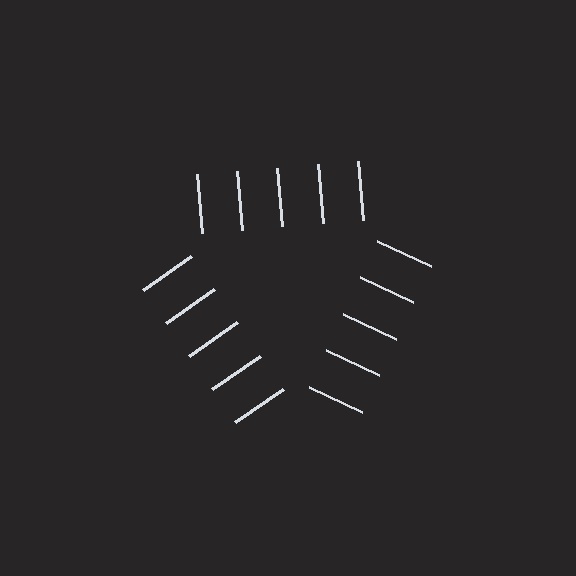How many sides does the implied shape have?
3 sides — the line-ends trace a triangle.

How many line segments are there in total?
15 — 5 along each of the 3 edges.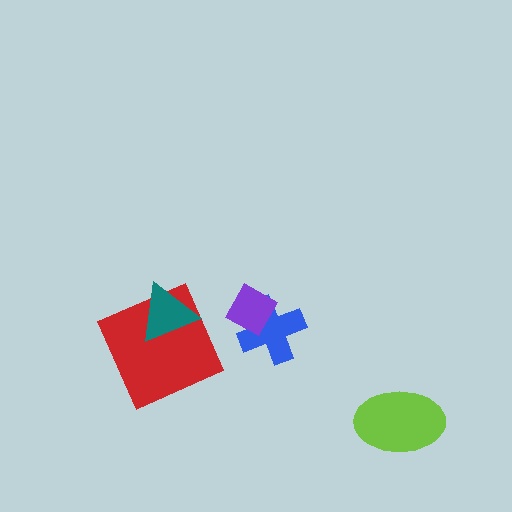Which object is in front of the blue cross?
The purple diamond is in front of the blue cross.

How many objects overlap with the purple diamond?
1 object overlaps with the purple diamond.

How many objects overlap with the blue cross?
1 object overlaps with the blue cross.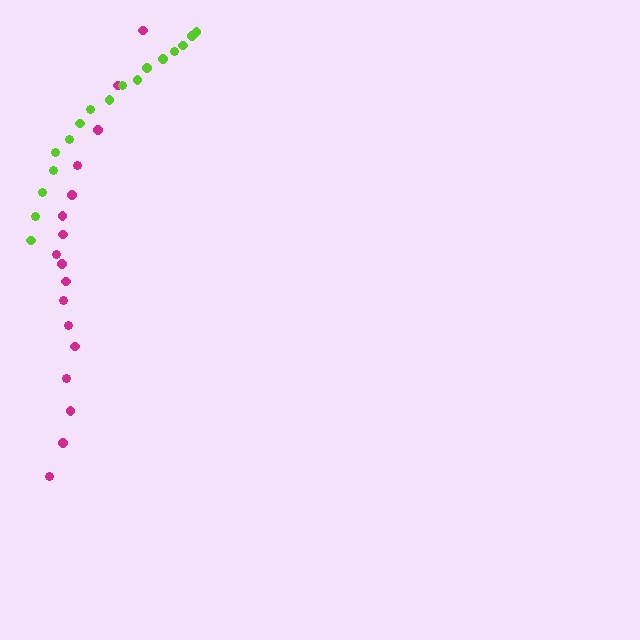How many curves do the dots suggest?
There are 2 distinct paths.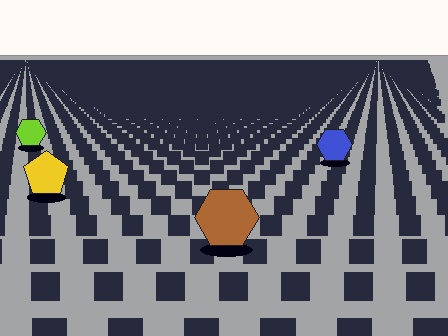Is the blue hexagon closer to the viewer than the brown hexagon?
No. The brown hexagon is closer — you can tell from the texture gradient: the ground texture is coarser near it.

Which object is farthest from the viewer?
The lime hexagon is farthest from the viewer. It appears smaller and the ground texture around it is denser.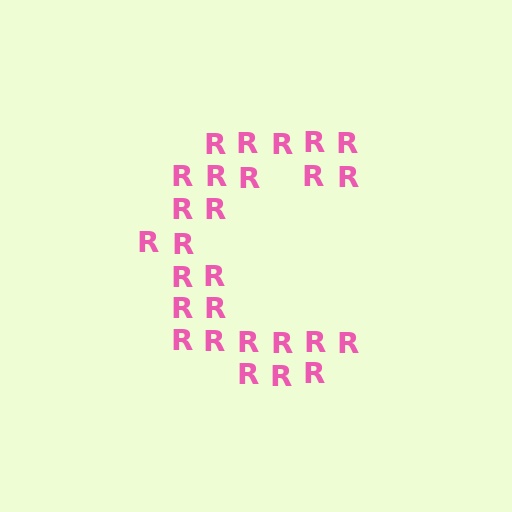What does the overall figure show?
The overall figure shows the letter C.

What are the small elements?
The small elements are letter R's.